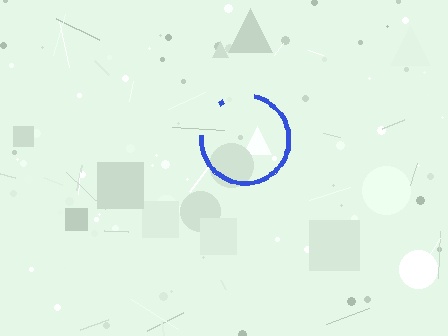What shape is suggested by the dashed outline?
The dashed outline suggests a circle.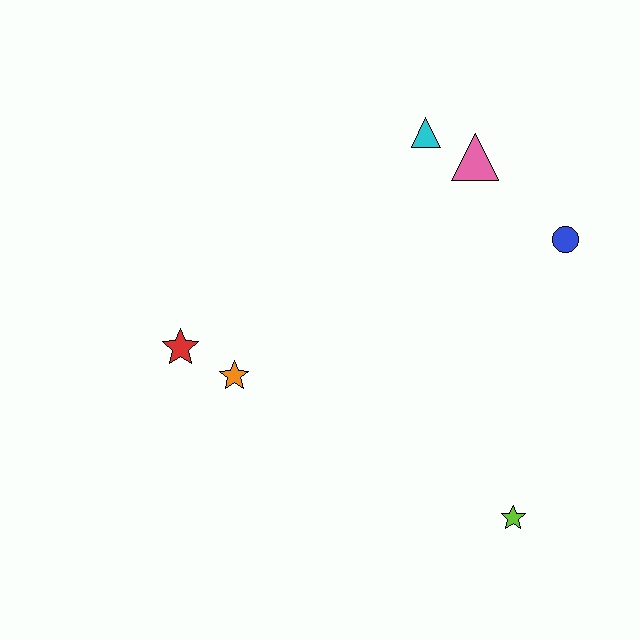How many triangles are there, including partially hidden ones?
There are 2 triangles.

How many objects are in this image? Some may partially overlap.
There are 6 objects.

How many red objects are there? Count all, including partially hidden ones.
There is 1 red object.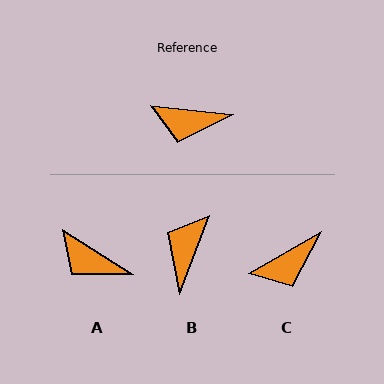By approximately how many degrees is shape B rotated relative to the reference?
Approximately 105 degrees clockwise.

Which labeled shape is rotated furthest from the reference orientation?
B, about 105 degrees away.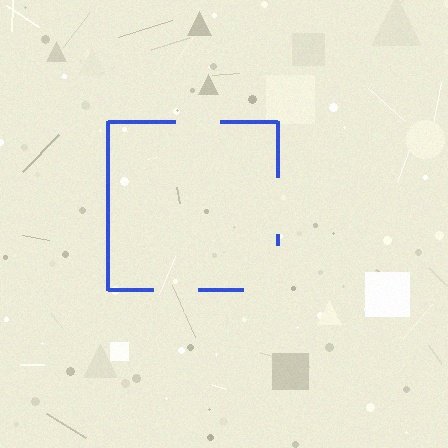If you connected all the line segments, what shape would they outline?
They would outline a square.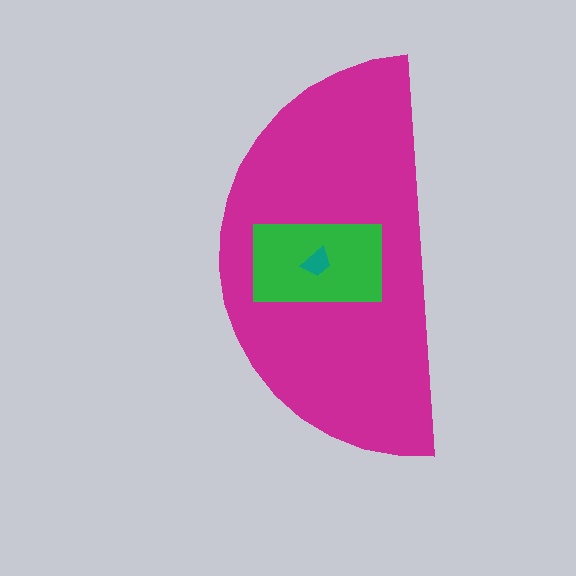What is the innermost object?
The teal trapezoid.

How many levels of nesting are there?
3.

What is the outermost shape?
The magenta semicircle.